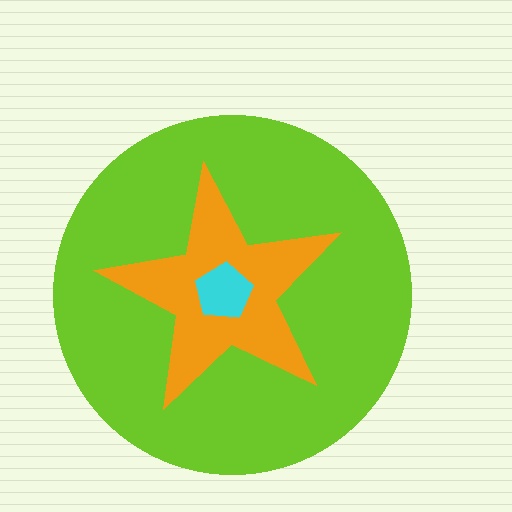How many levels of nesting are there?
3.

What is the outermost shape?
The lime circle.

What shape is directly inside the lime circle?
The orange star.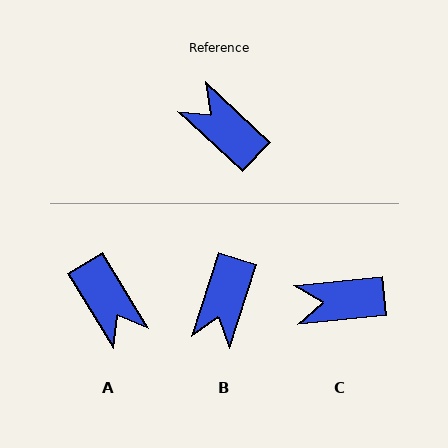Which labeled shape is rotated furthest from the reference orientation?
A, about 164 degrees away.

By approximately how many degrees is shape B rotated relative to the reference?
Approximately 115 degrees counter-clockwise.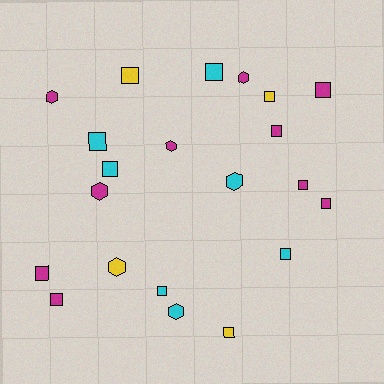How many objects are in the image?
There are 21 objects.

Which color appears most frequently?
Magenta, with 10 objects.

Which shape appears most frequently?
Square, with 14 objects.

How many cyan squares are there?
There are 5 cyan squares.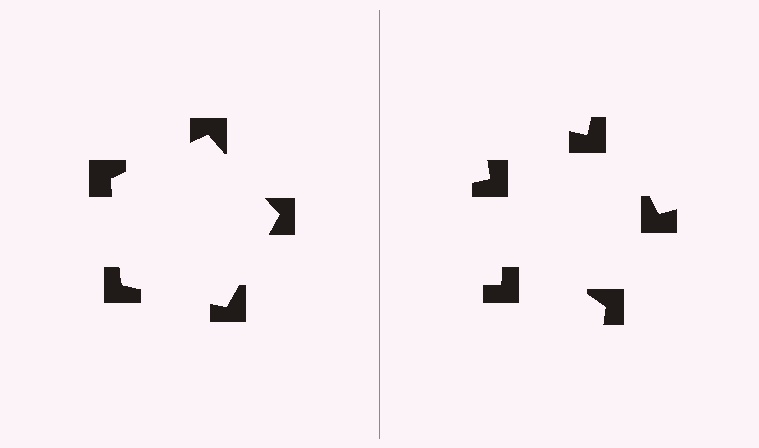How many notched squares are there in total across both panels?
10 — 5 on each side.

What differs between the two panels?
The notched squares are positioned identically on both sides; only the wedge orientations differ. On the left they align to a pentagon; on the right they are misaligned.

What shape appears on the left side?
An illusory pentagon.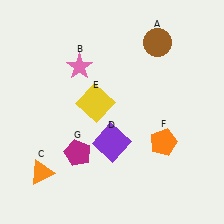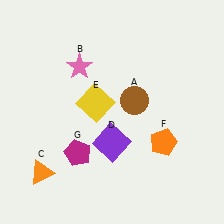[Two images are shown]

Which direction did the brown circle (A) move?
The brown circle (A) moved down.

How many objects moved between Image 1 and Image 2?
1 object moved between the two images.